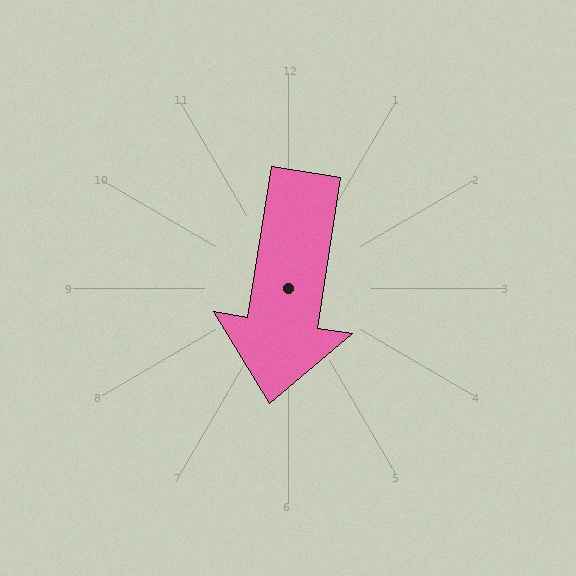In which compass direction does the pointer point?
South.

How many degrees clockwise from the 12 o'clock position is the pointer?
Approximately 189 degrees.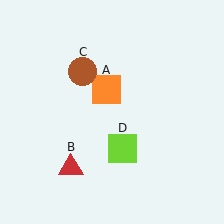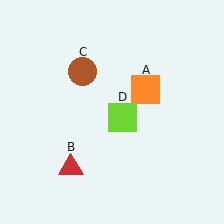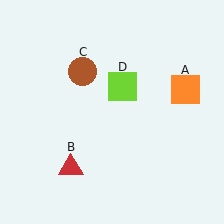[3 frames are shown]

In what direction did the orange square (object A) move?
The orange square (object A) moved right.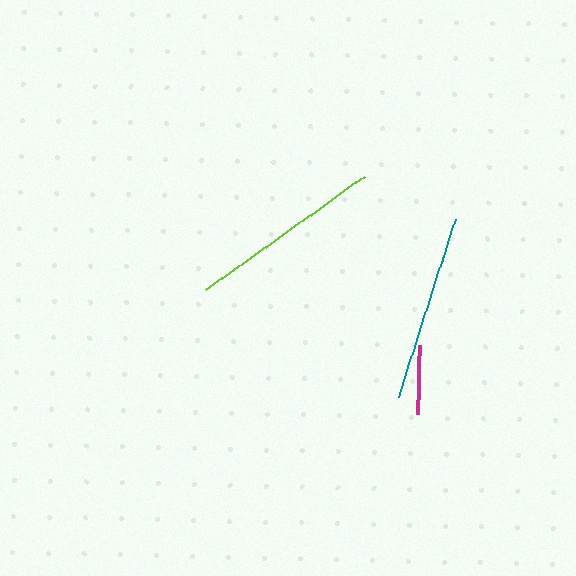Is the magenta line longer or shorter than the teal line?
The teal line is longer than the magenta line.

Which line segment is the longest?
The lime line is the longest at approximately 195 pixels.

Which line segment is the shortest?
The magenta line is the shortest at approximately 69 pixels.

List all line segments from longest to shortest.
From longest to shortest: lime, teal, magenta.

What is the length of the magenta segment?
The magenta segment is approximately 69 pixels long.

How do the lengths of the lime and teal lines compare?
The lime and teal lines are approximately the same length.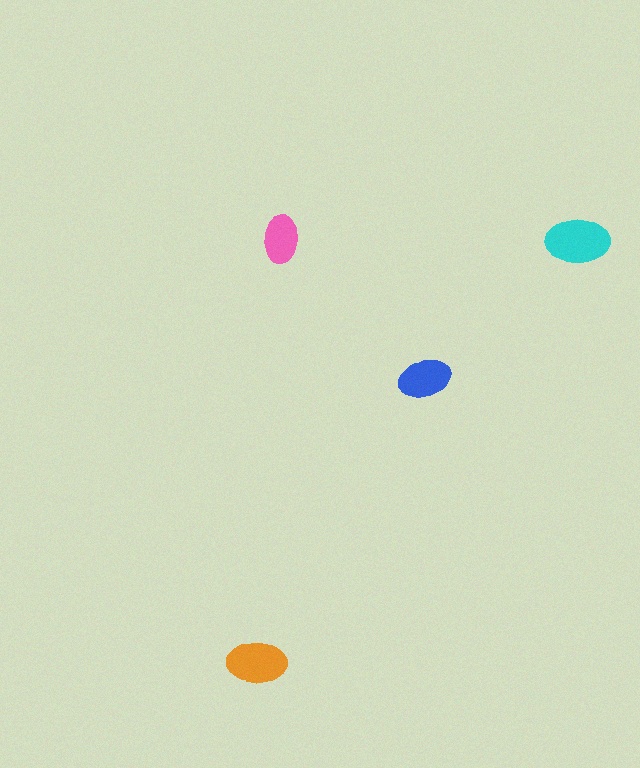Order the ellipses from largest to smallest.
the cyan one, the orange one, the blue one, the pink one.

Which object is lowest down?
The orange ellipse is bottommost.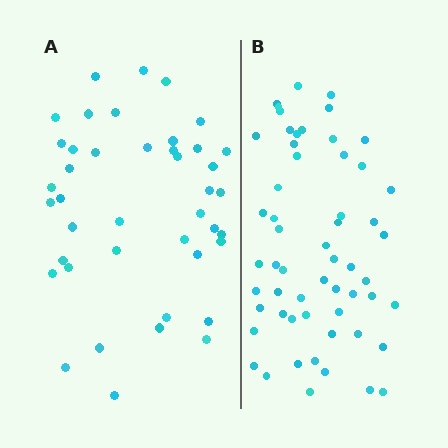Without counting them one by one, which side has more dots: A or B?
Region B (the right region) has more dots.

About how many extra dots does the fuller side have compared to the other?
Region B has approximately 15 more dots than region A.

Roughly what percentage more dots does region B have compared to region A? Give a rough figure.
About 35% more.